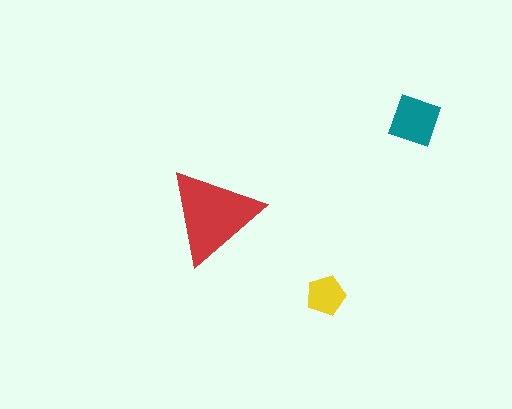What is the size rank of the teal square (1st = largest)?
2nd.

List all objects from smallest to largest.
The yellow pentagon, the teal square, the red triangle.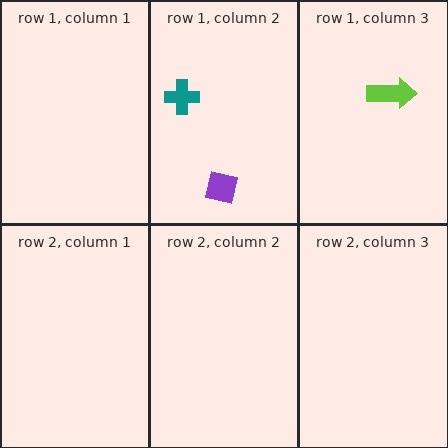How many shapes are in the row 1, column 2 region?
2.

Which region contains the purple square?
The row 1, column 2 region.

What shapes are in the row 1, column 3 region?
The lime arrow.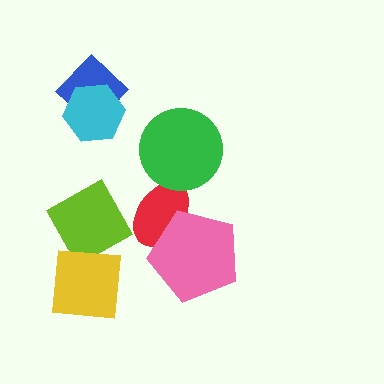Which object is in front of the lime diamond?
The yellow square is in front of the lime diamond.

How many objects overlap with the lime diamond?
1 object overlaps with the lime diamond.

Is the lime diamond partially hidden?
Yes, it is partially covered by another shape.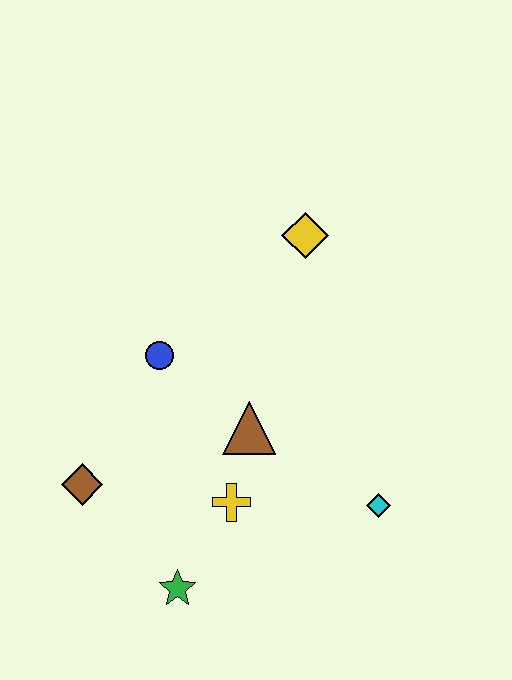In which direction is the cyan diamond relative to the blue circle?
The cyan diamond is to the right of the blue circle.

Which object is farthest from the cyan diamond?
The brown diamond is farthest from the cyan diamond.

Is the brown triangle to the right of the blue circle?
Yes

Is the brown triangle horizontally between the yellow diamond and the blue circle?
Yes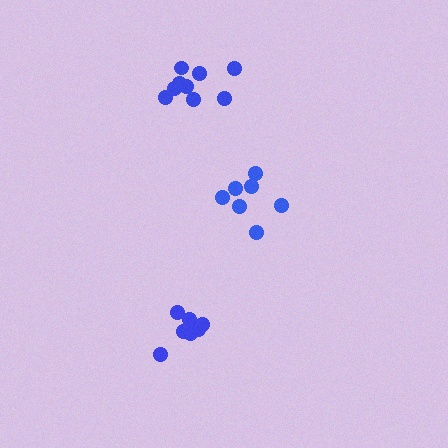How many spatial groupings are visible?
There are 3 spatial groupings.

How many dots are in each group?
Group 1: 9 dots, Group 2: 7 dots, Group 3: 7 dots (23 total).